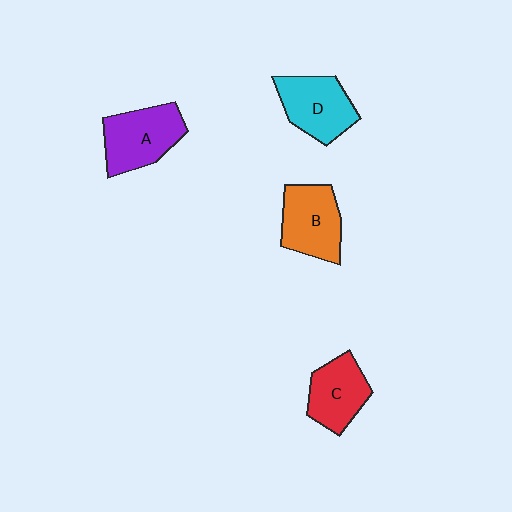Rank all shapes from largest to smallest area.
From largest to smallest: A (purple), D (cyan), B (orange), C (red).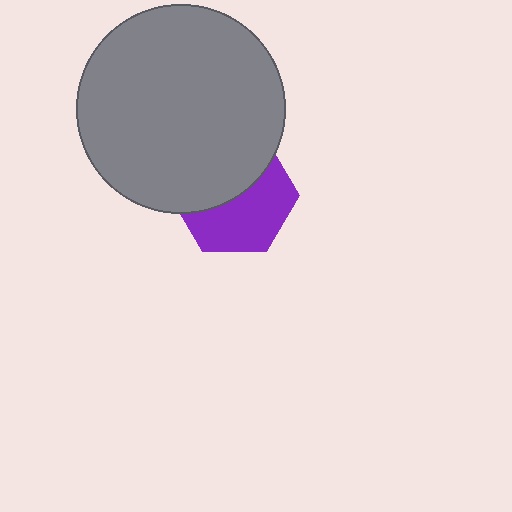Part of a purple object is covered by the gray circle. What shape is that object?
It is a hexagon.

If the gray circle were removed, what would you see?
You would see the complete purple hexagon.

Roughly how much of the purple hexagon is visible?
About half of it is visible (roughly 52%).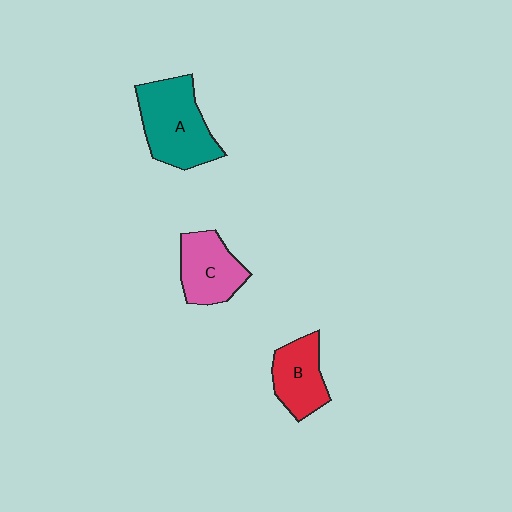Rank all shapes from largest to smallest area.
From largest to smallest: A (teal), C (pink), B (red).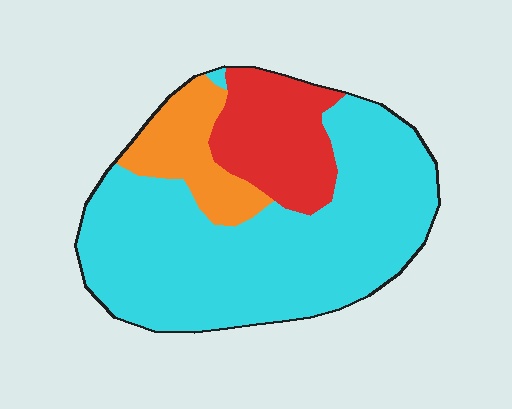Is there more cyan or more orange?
Cyan.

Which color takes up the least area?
Orange, at roughly 15%.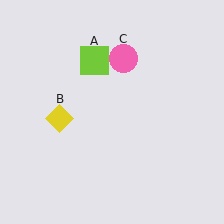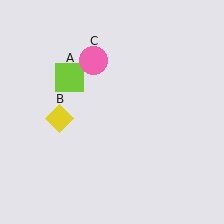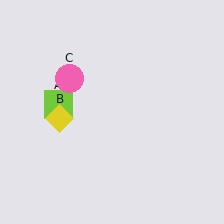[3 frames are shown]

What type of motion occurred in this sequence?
The lime square (object A), pink circle (object C) rotated counterclockwise around the center of the scene.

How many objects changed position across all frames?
2 objects changed position: lime square (object A), pink circle (object C).